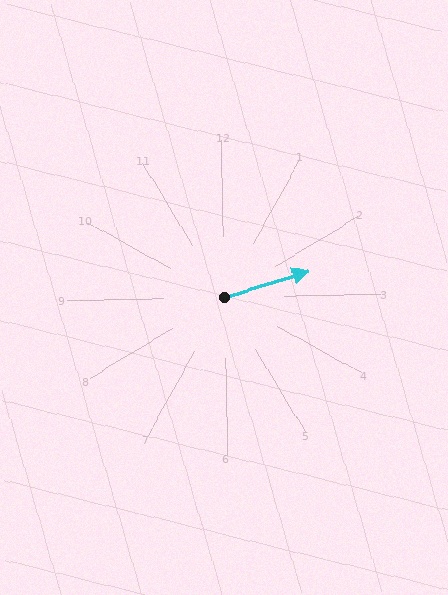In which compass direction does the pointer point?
East.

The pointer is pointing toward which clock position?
Roughly 2 o'clock.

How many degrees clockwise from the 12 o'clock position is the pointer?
Approximately 74 degrees.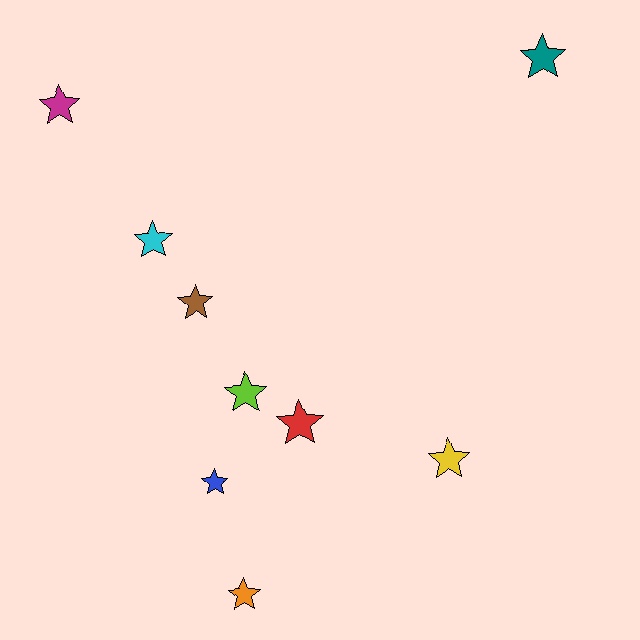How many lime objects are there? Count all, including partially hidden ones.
There is 1 lime object.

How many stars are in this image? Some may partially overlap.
There are 9 stars.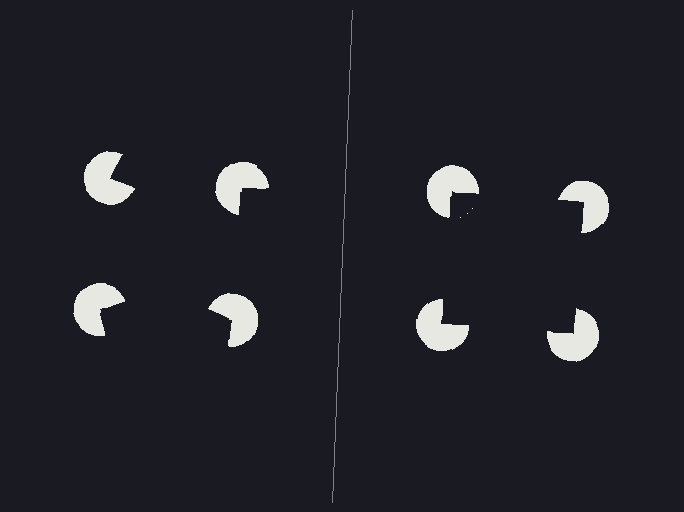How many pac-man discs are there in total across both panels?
8 — 4 on each side.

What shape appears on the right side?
An illusory square.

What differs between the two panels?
The pac-man discs are positioned identically on both sides; only the wedge orientations differ. On the right they align to a square; on the left they are misaligned.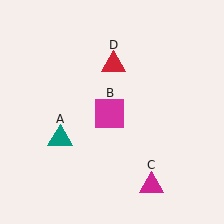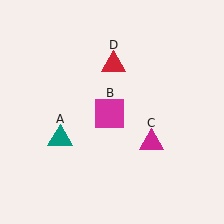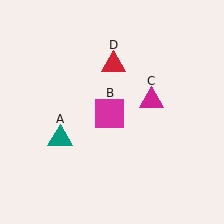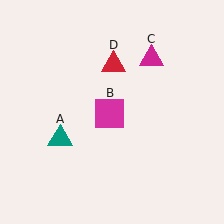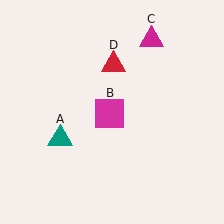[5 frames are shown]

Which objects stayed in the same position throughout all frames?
Teal triangle (object A) and magenta square (object B) and red triangle (object D) remained stationary.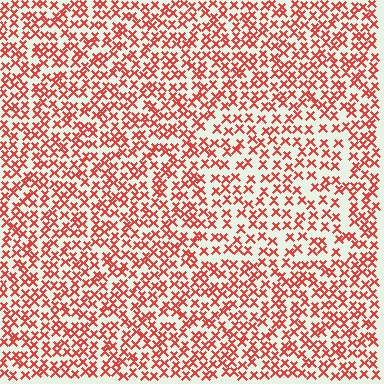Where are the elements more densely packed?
The elements are more densely packed outside the rectangle boundary.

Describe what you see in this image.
The image contains small red elements arranged at two different densities. A rectangle-shaped region is visible where the elements are less densely packed than the surrounding area.